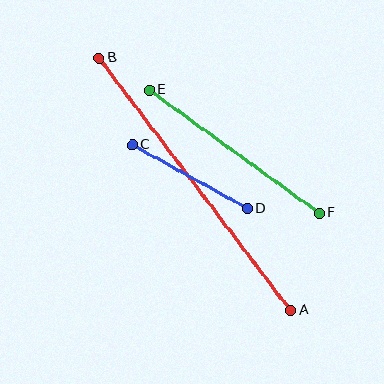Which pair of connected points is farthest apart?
Points A and B are farthest apart.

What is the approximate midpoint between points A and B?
The midpoint is at approximately (195, 184) pixels.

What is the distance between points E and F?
The distance is approximately 210 pixels.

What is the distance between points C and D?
The distance is approximately 131 pixels.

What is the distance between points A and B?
The distance is approximately 317 pixels.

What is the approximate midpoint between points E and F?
The midpoint is at approximately (234, 152) pixels.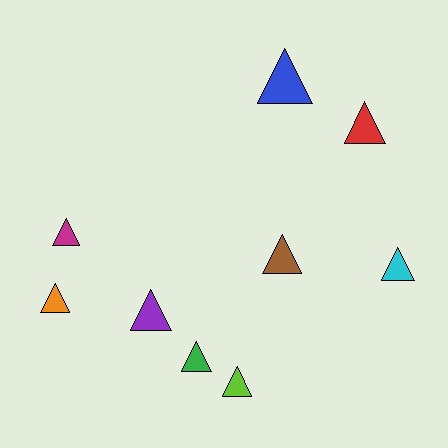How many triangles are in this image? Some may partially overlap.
There are 9 triangles.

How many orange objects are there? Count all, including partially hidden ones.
There is 1 orange object.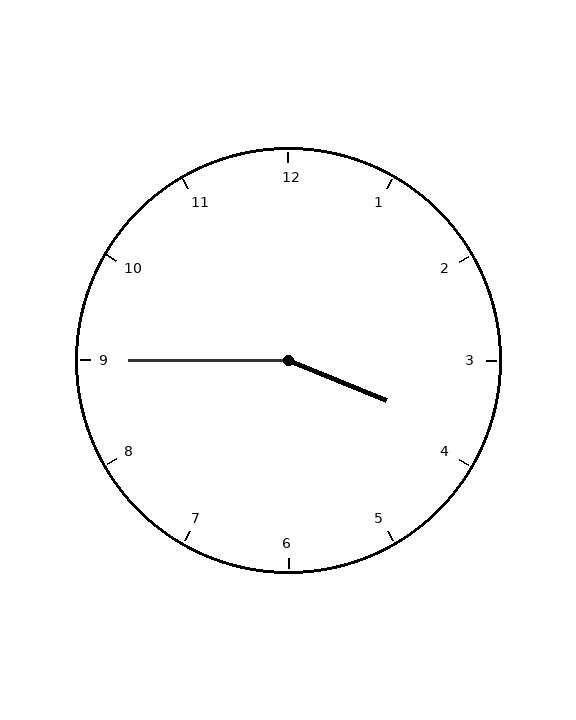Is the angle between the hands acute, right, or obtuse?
It is obtuse.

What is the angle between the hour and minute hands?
Approximately 158 degrees.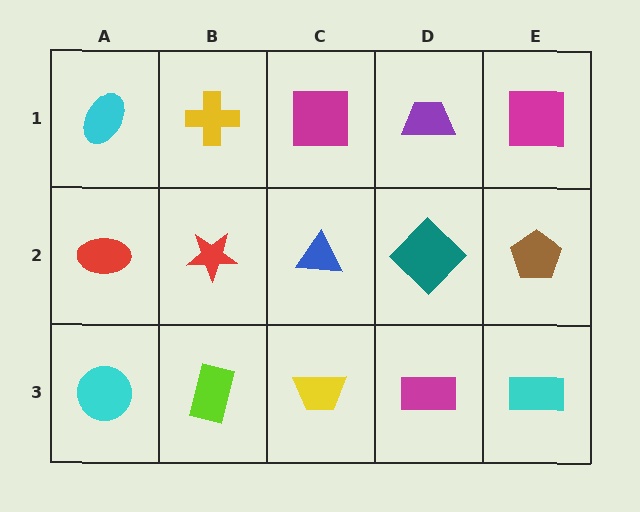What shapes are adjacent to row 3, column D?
A teal diamond (row 2, column D), a yellow trapezoid (row 3, column C), a cyan rectangle (row 3, column E).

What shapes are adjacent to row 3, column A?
A red ellipse (row 2, column A), a lime rectangle (row 3, column B).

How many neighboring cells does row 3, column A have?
2.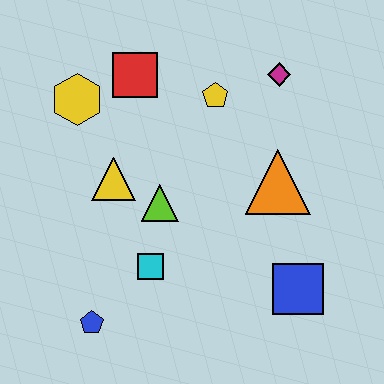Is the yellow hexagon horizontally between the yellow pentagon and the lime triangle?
No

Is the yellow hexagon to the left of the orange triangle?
Yes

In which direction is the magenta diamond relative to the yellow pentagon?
The magenta diamond is to the right of the yellow pentagon.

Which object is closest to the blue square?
The orange triangle is closest to the blue square.